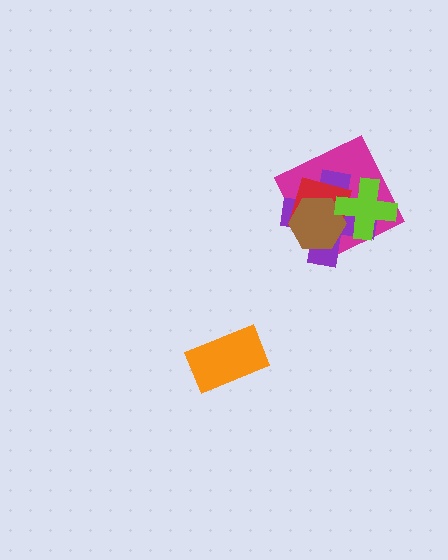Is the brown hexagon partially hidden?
Yes, it is partially covered by another shape.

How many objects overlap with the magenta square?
4 objects overlap with the magenta square.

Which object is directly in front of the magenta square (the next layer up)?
The purple cross is directly in front of the magenta square.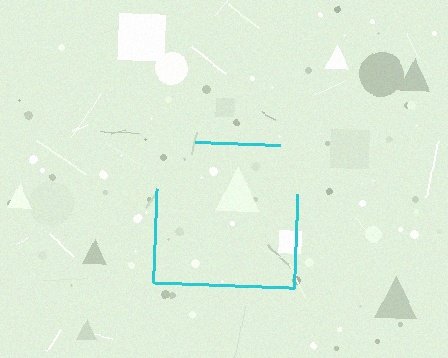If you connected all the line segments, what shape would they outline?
They would outline a square.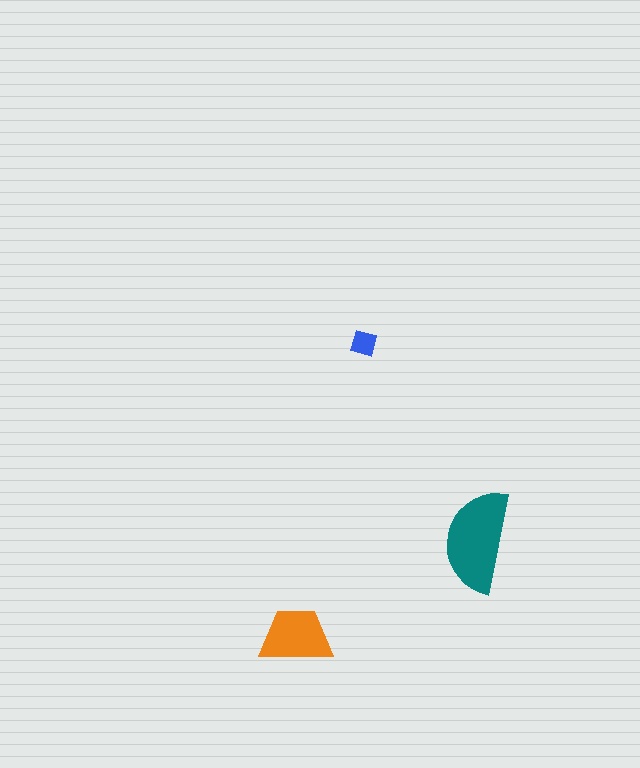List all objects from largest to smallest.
The teal semicircle, the orange trapezoid, the blue square.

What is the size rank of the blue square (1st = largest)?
3rd.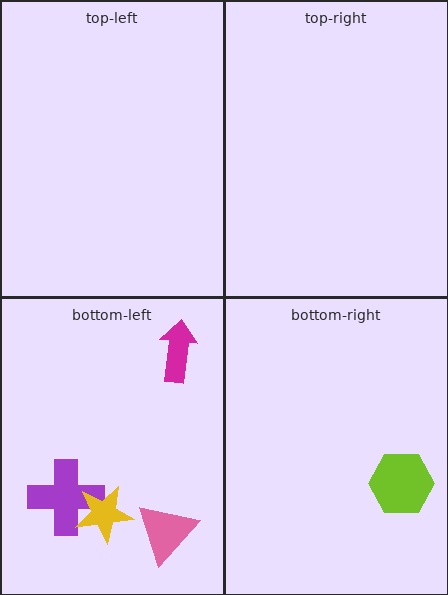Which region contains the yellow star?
The bottom-left region.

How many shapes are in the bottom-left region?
4.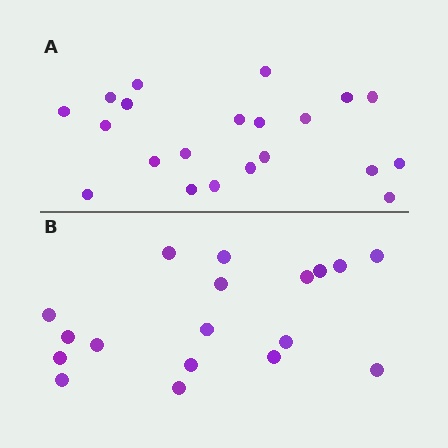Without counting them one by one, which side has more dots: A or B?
Region A (the top region) has more dots.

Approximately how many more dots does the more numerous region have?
Region A has just a few more — roughly 2 or 3 more dots than region B.